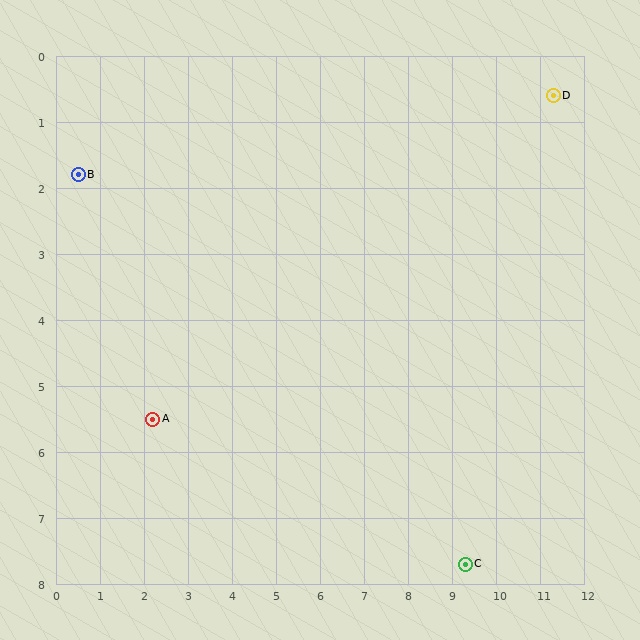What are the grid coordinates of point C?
Point C is at approximately (9.3, 7.7).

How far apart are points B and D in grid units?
Points B and D are about 10.9 grid units apart.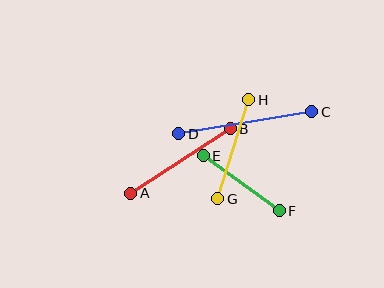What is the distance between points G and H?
The distance is approximately 104 pixels.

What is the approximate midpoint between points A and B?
The midpoint is at approximately (180, 161) pixels.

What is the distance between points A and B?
The distance is approximately 118 pixels.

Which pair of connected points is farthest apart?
Points C and D are farthest apart.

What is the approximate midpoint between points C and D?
The midpoint is at approximately (245, 123) pixels.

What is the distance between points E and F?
The distance is approximately 94 pixels.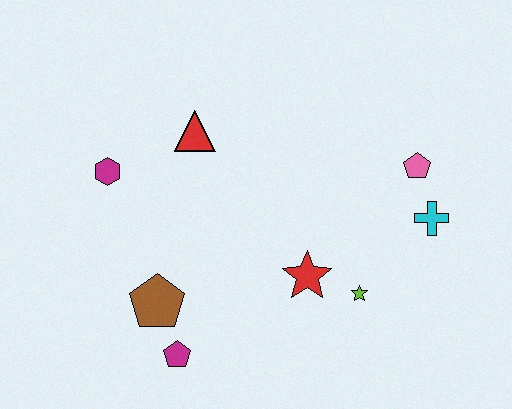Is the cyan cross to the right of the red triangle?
Yes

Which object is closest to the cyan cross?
The pink pentagon is closest to the cyan cross.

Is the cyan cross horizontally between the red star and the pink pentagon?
No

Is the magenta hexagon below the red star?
No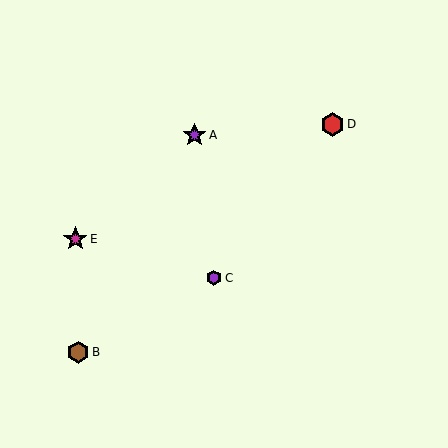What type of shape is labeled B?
Shape B is a brown hexagon.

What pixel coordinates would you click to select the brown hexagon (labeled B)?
Click at (78, 352) to select the brown hexagon B.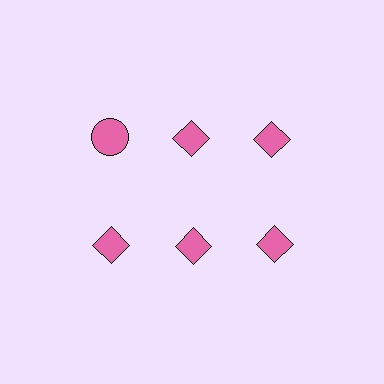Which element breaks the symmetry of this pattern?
The pink circle in the top row, leftmost column breaks the symmetry. All other shapes are pink diamonds.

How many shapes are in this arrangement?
There are 6 shapes arranged in a grid pattern.